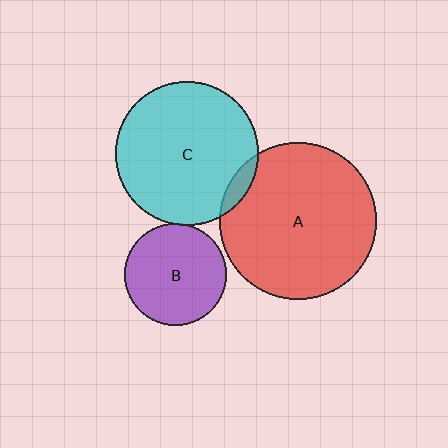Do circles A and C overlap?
Yes.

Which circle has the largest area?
Circle A (red).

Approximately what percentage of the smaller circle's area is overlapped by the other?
Approximately 5%.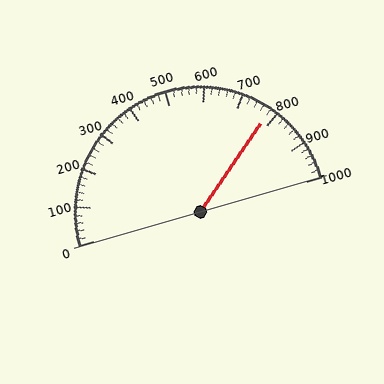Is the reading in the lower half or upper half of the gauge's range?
The reading is in the upper half of the range (0 to 1000).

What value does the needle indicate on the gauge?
The needle indicates approximately 780.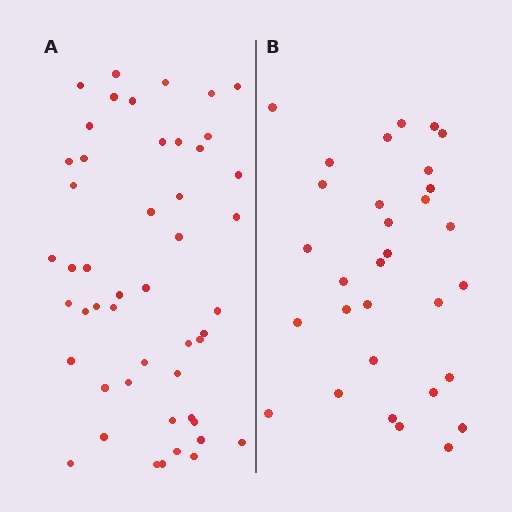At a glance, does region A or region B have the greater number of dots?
Region A (the left region) has more dots.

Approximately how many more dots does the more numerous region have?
Region A has approximately 20 more dots than region B.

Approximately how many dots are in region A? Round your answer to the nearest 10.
About 50 dots. (The exact count is 49, which rounds to 50.)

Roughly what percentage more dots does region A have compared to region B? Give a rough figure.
About 60% more.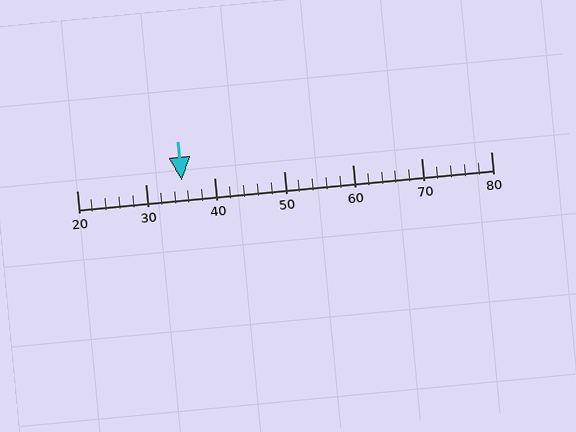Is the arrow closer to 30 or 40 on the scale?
The arrow is closer to 40.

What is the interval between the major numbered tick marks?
The major tick marks are spaced 10 units apart.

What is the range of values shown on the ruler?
The ruler shows values from 20 to 80.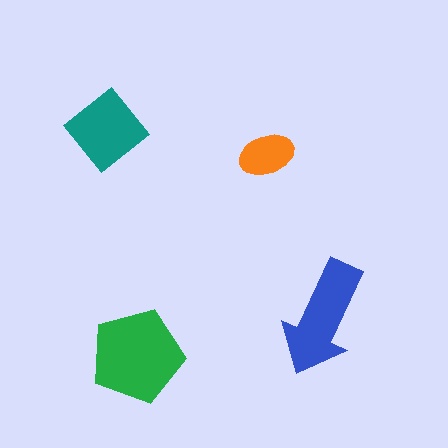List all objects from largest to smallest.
The green pentagon, the blue arrow, the teal diamond, the orange ellipse.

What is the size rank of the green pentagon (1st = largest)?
1st.